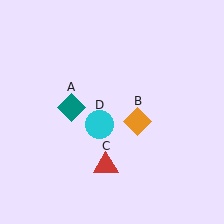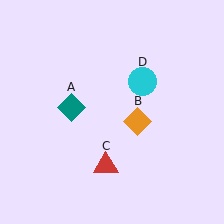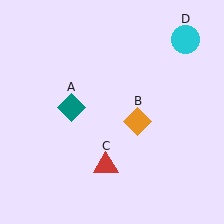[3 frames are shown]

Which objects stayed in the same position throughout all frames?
Teal diamond (object A) and orange diamond (object B) and red triangle (object C) remained stationary.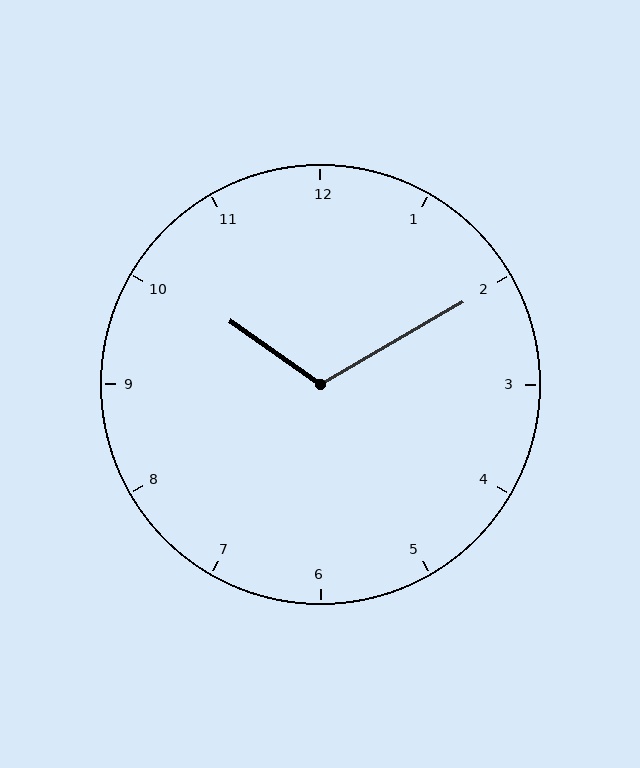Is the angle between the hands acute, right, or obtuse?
It is obtuse.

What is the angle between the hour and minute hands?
Approximately 115 degrees.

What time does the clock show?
10:10.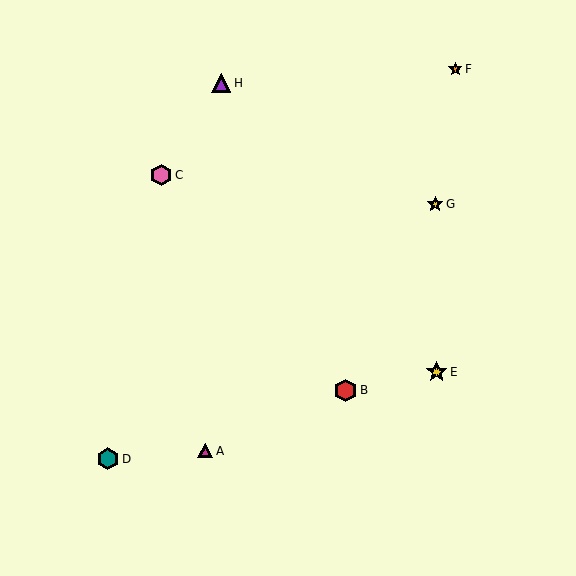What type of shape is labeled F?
Shape F is an orange star.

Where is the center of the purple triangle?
The center of the purple triangle is at (221, 83).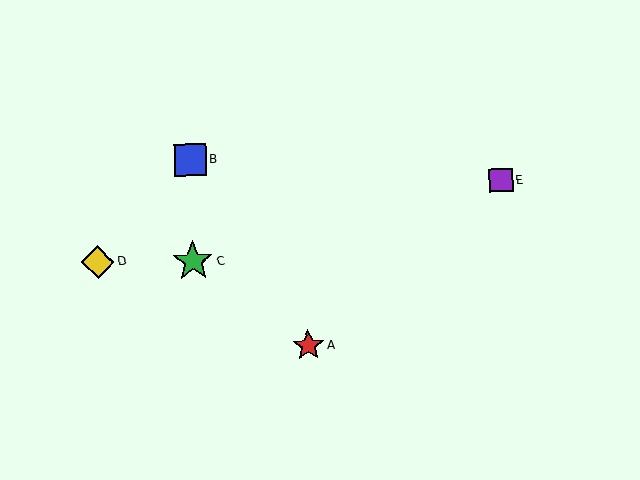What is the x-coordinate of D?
Object D is at x≈98.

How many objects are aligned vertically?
2 objects (B, C) are aligned vertically.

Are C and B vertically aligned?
Yes, both are at x≈193.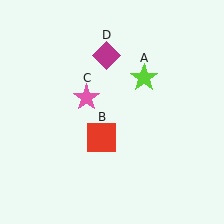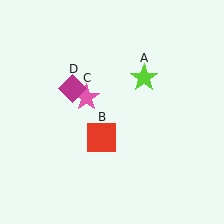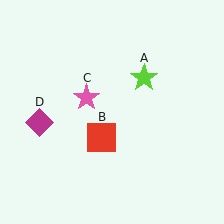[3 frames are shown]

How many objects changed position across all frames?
1 object changed position: magenta diamond (object D).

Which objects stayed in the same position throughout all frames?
Lime star (object A) and red square (object B) and pink star (object C) remained stationary.